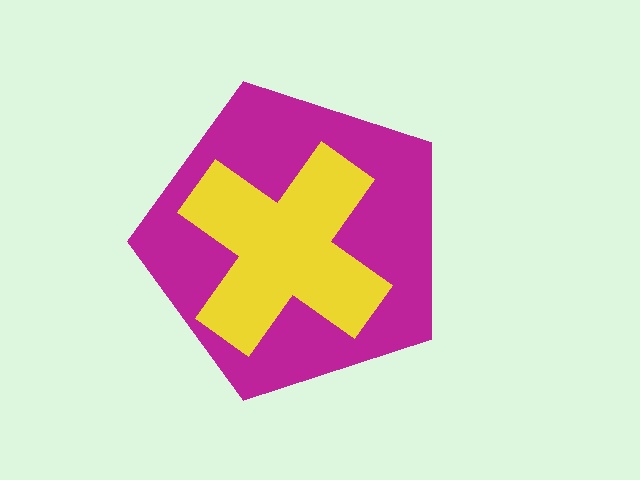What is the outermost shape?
The magenta pentagon.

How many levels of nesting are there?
2.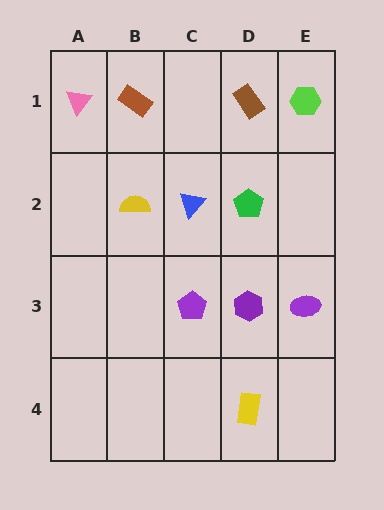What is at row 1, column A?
A pink triangle.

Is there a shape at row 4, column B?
No, that cell is empty.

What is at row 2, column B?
A yellow semicircle.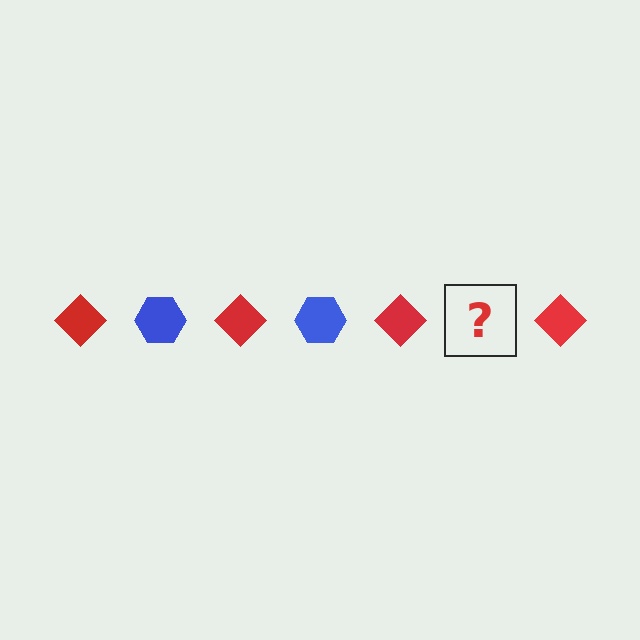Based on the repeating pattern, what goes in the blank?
The blank should be a blue hexagon.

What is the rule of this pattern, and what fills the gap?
The rule is that the pattern alternates between red diamond and blue hexagon. The gap should be filled with a blue hexagon.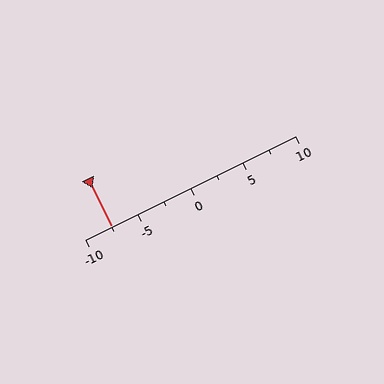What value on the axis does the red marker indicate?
The marker indicates approximately -7.5.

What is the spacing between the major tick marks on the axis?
The major ticks are spaced 5 apart.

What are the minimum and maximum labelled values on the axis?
The axis runs from -10 to 10.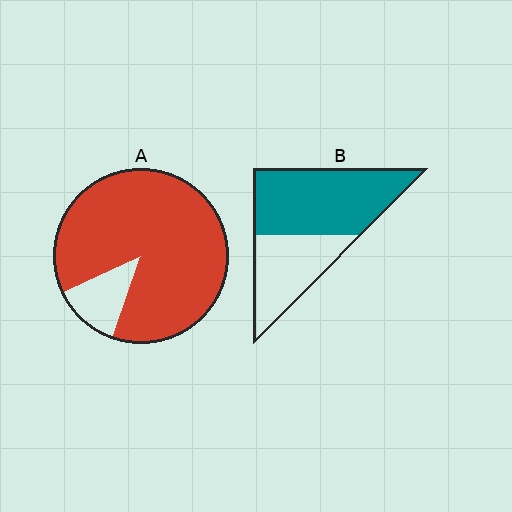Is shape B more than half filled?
Yes.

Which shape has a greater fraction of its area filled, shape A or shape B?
Shape A.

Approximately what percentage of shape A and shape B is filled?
A is approximately 85% and B is approximately 60%.